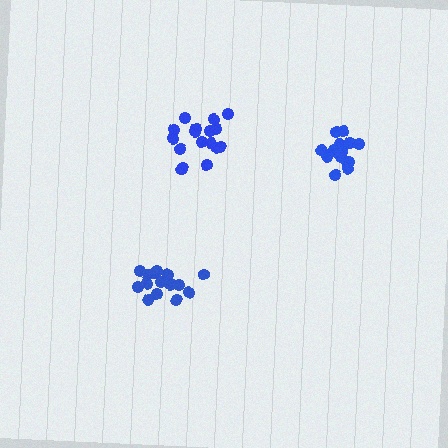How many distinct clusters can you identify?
There are 3 distinct clusters.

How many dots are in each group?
Group 1: 18 dots, Group 2: 17 dots, Group 3: 18 dots (53 total).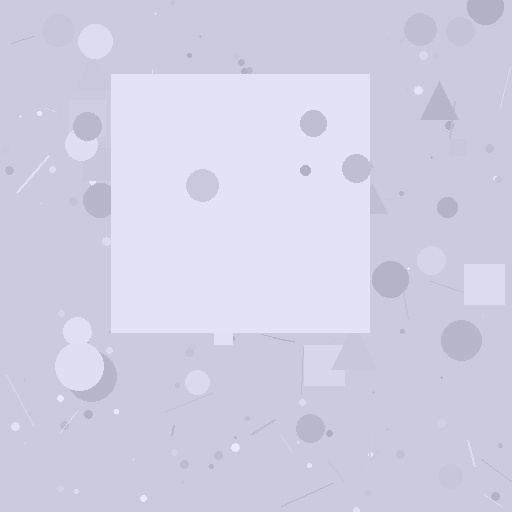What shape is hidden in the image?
A square is hidden in the image.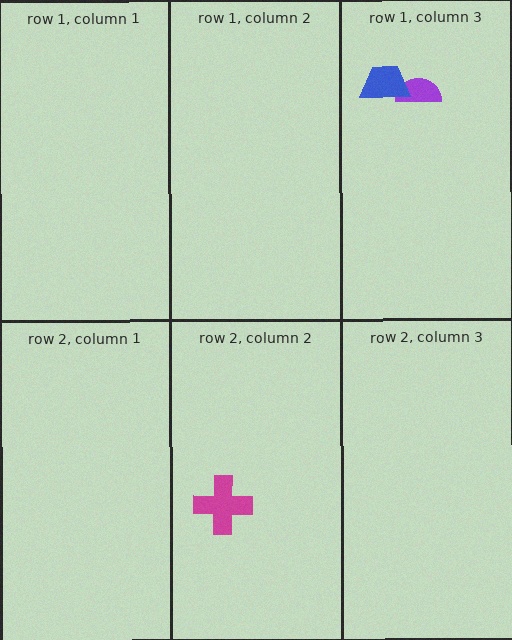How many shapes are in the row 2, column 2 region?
1.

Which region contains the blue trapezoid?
The row 1, column 3 region.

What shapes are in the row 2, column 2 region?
The magenta cross.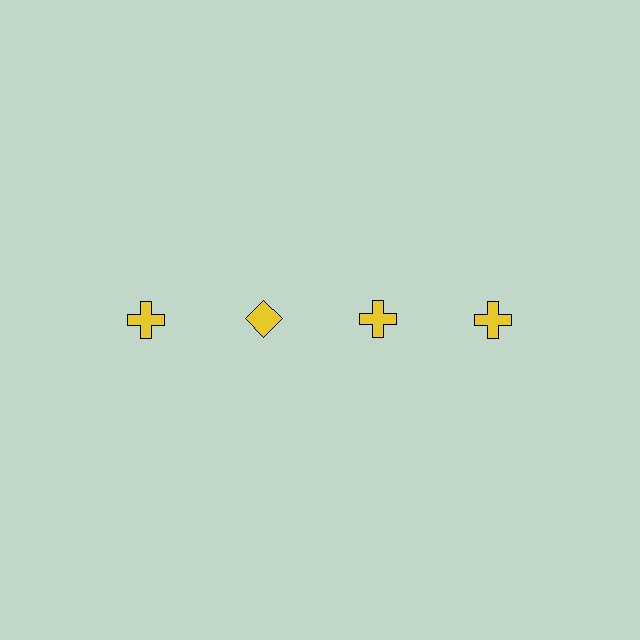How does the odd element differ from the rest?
It has a different shape: diamond instead of cross.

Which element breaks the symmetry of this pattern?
The yellow diamond in the top row, second from left column breaks the symmetry. All other shapes are yellow crosses.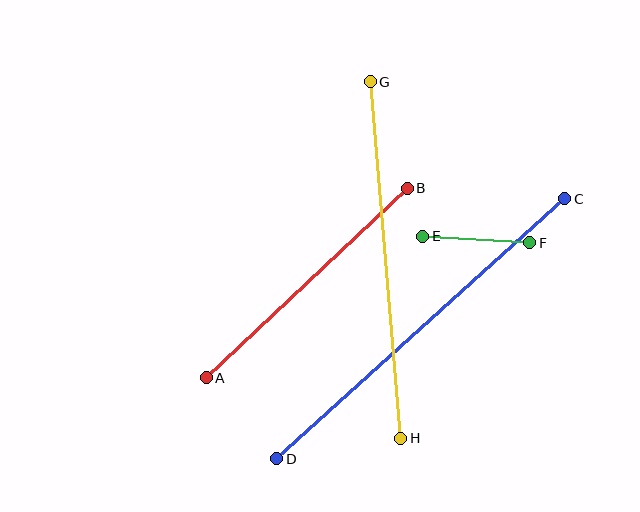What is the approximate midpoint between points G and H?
The midpoint is at approximately (386, 260) pixels.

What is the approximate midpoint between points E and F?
The midpoint is at approximately (476, 240) pixels.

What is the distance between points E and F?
The distance is approximately 107 pixels.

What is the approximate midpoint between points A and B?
The midpoint is at approximately (307, 283) pixels.